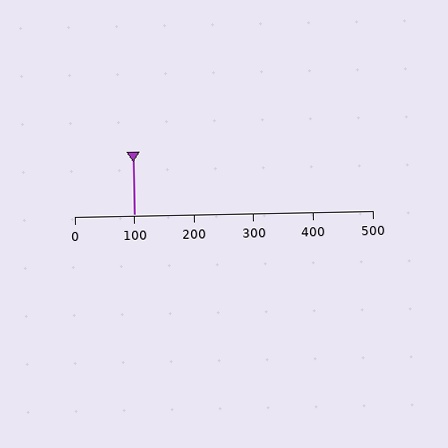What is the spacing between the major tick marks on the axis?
The major ticks are spaced 100 apart.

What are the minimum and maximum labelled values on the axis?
The axis runs from 0 to 500.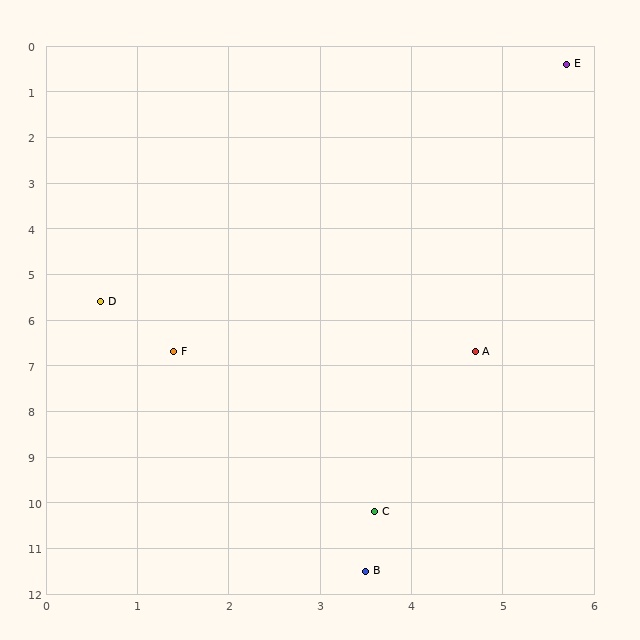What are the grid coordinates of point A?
Point A is at approximately (4.7, 6.7).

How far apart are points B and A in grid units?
Points B and A are about 4.9 grid units apart.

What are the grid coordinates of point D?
Point D is at approximately (0.6, 5.6).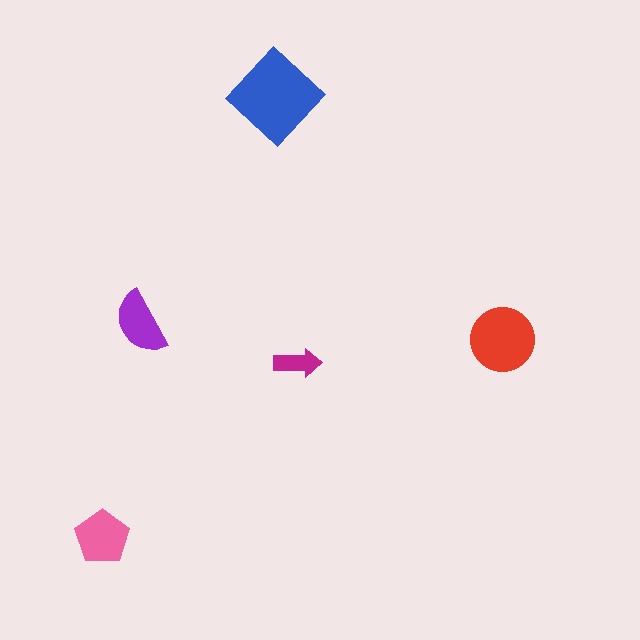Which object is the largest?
The blue diamond.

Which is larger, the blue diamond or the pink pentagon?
The blue diamond.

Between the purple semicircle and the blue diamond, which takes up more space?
The blue diamond.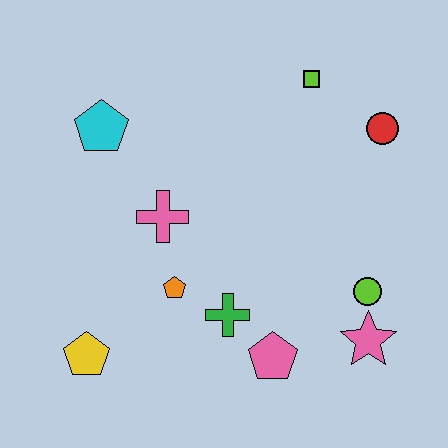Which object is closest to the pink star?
The lime circle is closest to the pink star.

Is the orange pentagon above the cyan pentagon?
No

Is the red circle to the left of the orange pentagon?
No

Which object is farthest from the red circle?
The yellow pentagon is farthest from the red circle.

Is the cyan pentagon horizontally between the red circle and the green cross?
No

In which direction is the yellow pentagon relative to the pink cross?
The yellow pentagon is below the pink cross.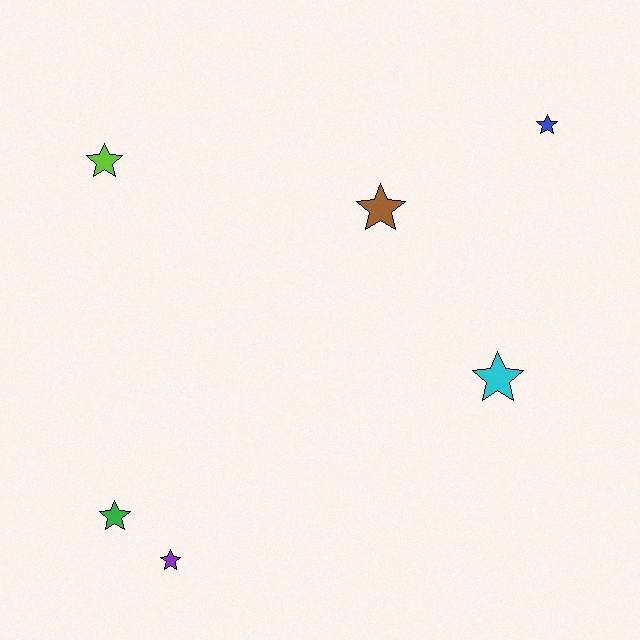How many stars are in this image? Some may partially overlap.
There are 6 stars.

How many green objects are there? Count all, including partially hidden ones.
There is 1 green object.